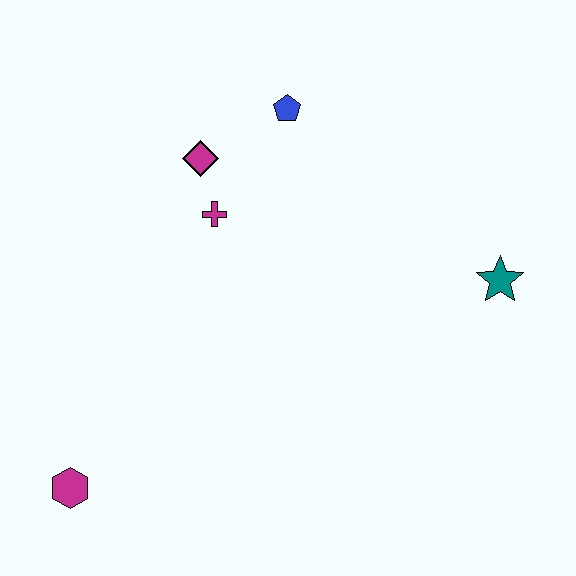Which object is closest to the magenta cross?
The magenta diamond is closest to the magenta cross.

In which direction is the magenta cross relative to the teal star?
The magenta cross is to the left of the teal star.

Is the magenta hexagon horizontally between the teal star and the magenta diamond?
No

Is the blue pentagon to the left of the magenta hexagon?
No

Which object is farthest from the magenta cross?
The magenta hexagon is farthest from the magenta cross.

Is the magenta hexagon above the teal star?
No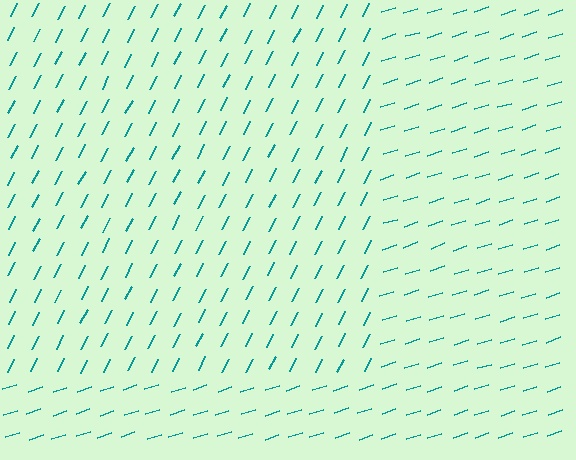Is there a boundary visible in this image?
Yes, there is a texture boundary formed by a change in line orientation.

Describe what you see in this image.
The image is filled with small teal line segments. A rectangle region in the image has lines oriented differently from the surrounding lines, creating a visible texture boundary.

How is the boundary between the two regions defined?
The boundary is defined purely by a change in line orientation (approximately 45 degrees difference). All lines are the same color and thickness.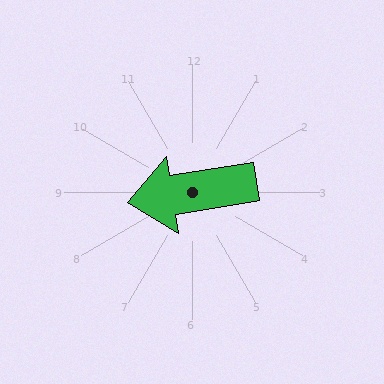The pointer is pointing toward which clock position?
Roughly 9 o'clock.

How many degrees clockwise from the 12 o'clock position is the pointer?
Approximately 261 degrees.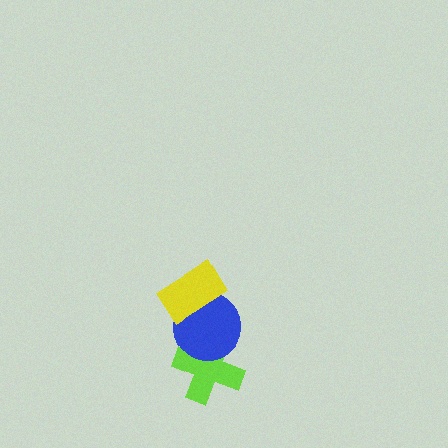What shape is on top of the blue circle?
The yellow rectangle is on top of the blue circle.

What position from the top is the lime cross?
The lime cross is 3rd from the top.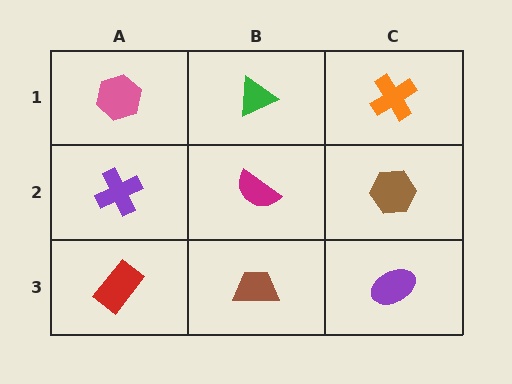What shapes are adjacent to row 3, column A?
A purple cross (row 2, column A), a brown trapezoid (row 3, column B).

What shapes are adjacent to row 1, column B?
A magenta semicircle (row 2, column B), a pink hexagon (row 1, column A), an orange cross (row 1, column C).